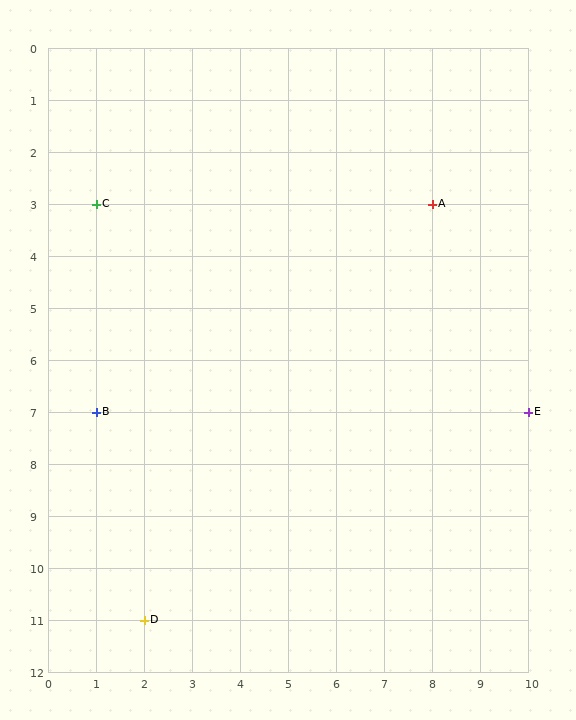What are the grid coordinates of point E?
Point E is at grid coordinates (10, 7).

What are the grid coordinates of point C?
Point C is at grid coordinates (1, 3).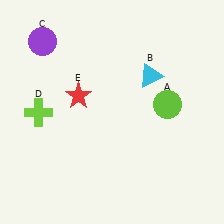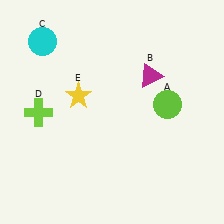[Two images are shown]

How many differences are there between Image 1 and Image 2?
There are 3 differences between the two images.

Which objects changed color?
B changed from cyan to magenta. C changed from purple to cyan. E changed from red to yellow.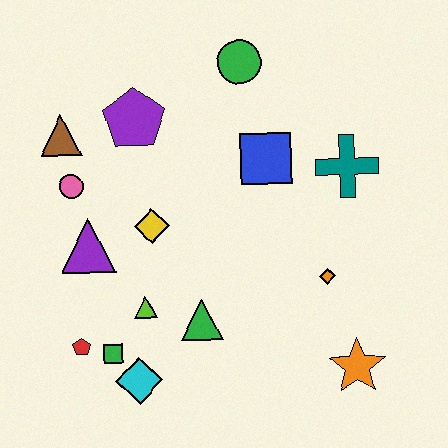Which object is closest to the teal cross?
The blue square is closest to the teal cross.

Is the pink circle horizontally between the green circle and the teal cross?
No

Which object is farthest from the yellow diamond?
The orange star is farthest from the yellow diamond.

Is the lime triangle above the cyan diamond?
Yes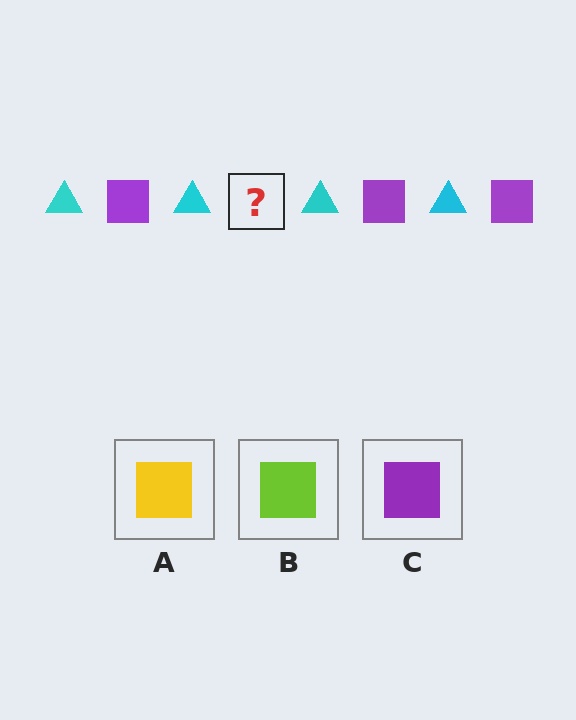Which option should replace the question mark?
Option C.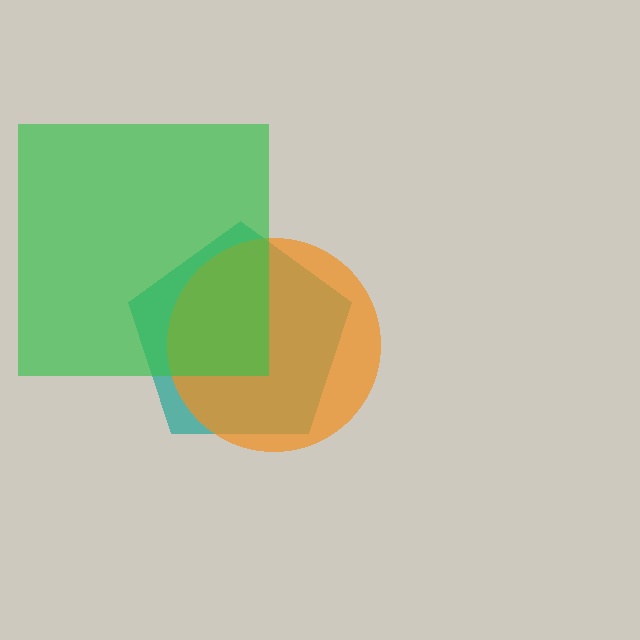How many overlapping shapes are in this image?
There are 3 overlapping shapes in the image.